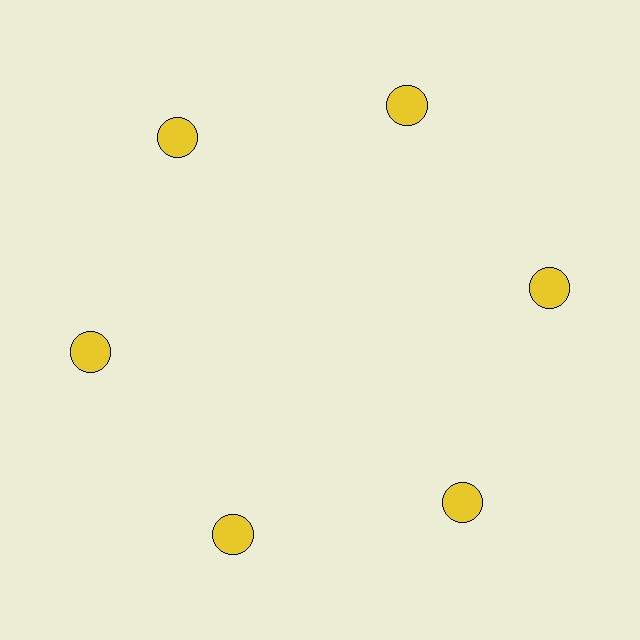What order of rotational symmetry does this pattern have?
This pattern has 6-fold rotational symmetry.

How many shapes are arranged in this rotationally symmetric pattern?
There are 6 shapes, arranged in 6 groups of 1.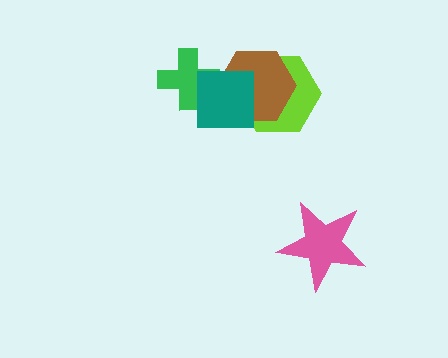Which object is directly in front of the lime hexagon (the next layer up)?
The brown hexagon is directly in front of the lime hexagon.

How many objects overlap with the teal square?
3 objects overlap with the teal square.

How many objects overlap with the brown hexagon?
2 objects overlap with the brown hexagon.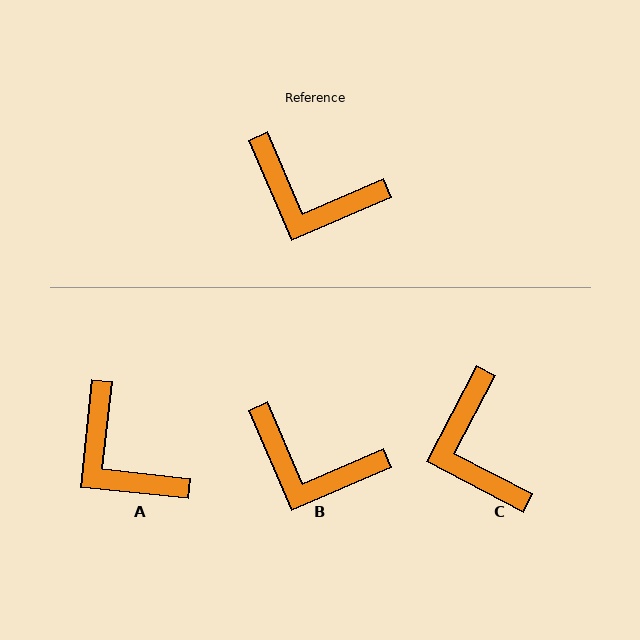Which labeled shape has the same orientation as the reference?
B.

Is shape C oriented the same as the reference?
No, it is off by about 51 degrees.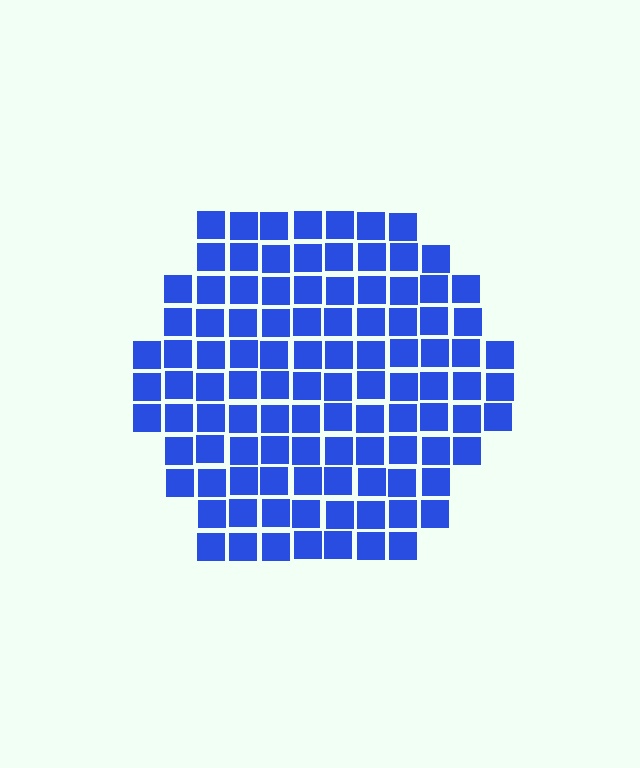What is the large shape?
The large shape is a hexagon.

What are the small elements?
The small elements are squares.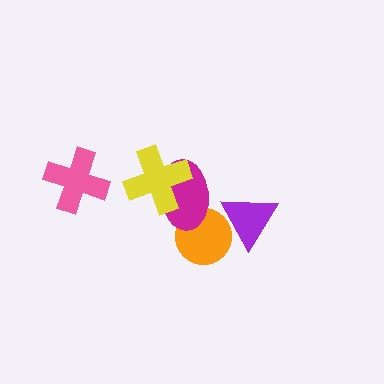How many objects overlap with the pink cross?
0 objects overlap with the pink cross.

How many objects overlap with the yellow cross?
1 object overlaps with the yellow cross.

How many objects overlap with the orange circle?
2 objects overlap with the orange circle.